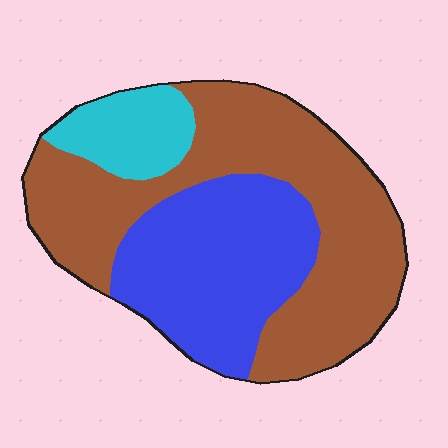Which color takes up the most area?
Brown, at roughly 55%.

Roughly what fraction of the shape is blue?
Blue takes up about one third (1/3) of the shape.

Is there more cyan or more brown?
Brown.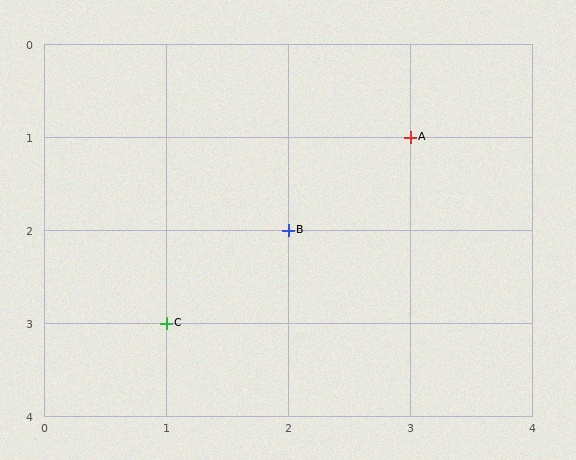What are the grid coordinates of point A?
Point A is at grid coordinates (3, 1).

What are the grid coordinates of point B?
Point B is at grid coordinates (2, 2).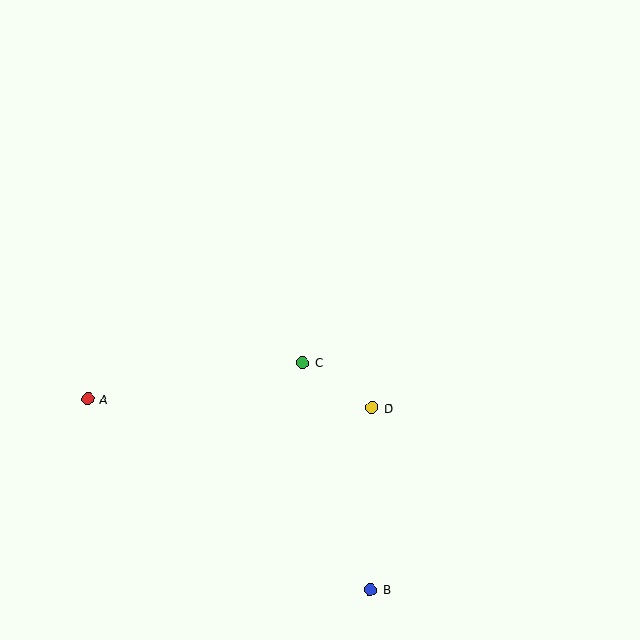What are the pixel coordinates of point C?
Point C is at (303, 363).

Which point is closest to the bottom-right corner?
Point B is closest to the bottom-right corner.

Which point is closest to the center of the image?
Point C at (303, 363) is closest to the center.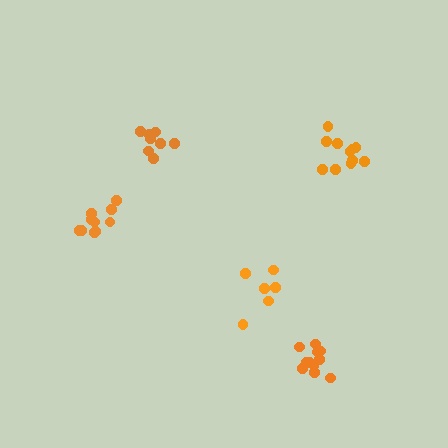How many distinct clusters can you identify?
There are 5 distinct clusters.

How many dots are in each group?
Group 1: 10 dots, Group 2: 8 dots, Group 3: 11 dots, Group 4: 6 dots, Group 5: 11 dots (46 total).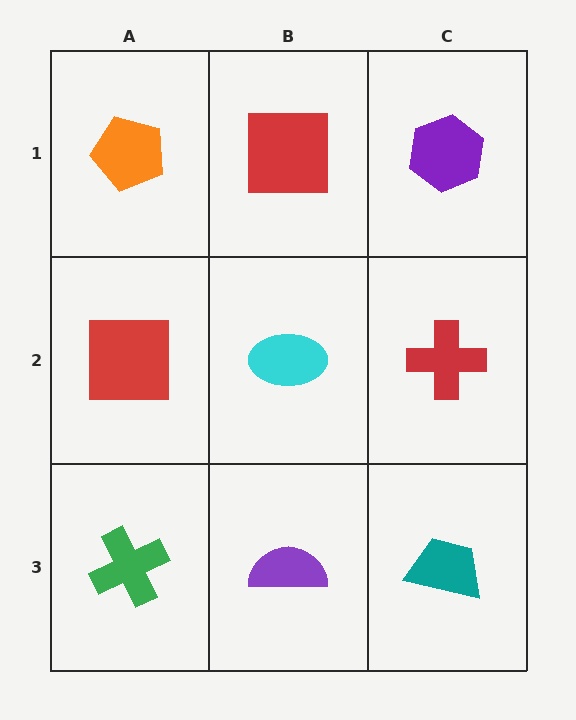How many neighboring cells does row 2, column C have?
3.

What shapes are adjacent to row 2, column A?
An orange pentagon (row 1, column A), a green cross (row 3, column A), a cyan ellipse (row 2, column B).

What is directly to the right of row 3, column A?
A purple semicircle.